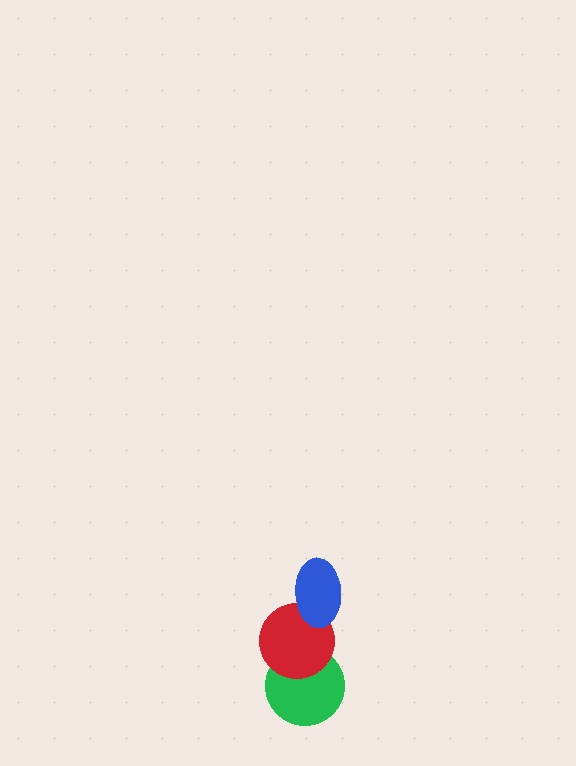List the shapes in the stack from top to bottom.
From top to bottom: the blue ellipse, the red circle, the green circle.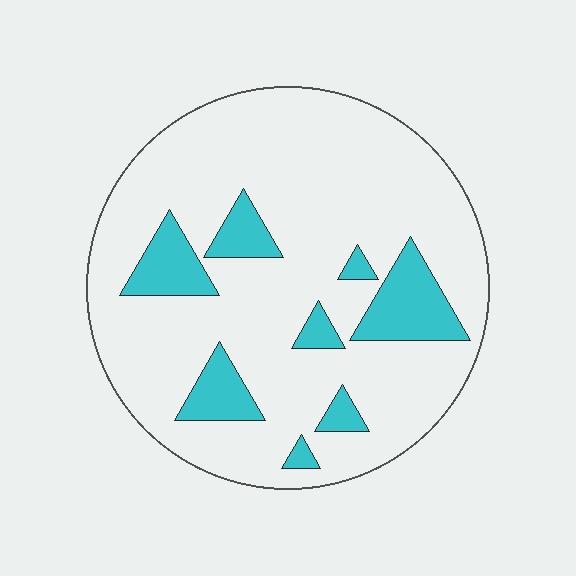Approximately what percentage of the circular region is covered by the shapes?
Approximately 15%.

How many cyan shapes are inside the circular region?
8.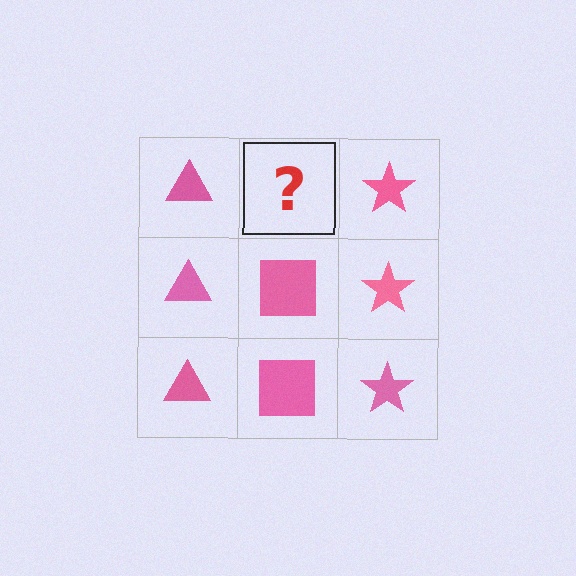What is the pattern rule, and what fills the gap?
The rule is that each column has a consistent shape. The gap should be filled with a pink square.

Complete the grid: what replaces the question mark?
The question mark should be replaced with a pink square.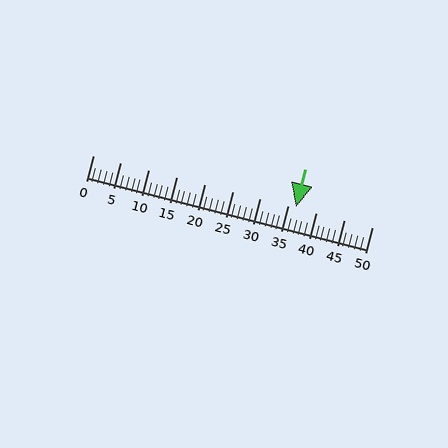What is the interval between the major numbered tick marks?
The major tick marks are spaced 5 units apart.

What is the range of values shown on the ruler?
The ruler shows values from 0 to 50.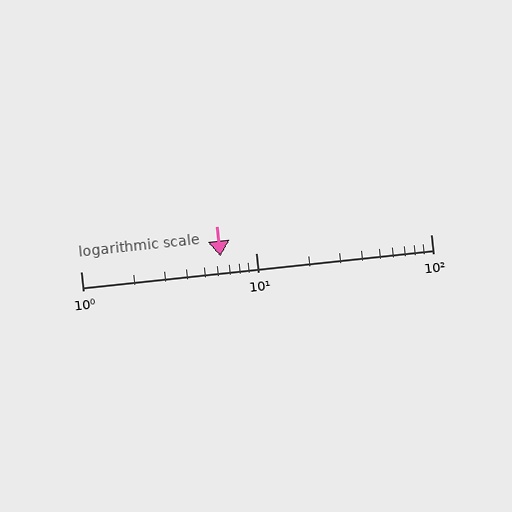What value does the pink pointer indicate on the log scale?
The pointer indicates approximately 6.3.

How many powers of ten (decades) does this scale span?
The scale spans 2 decades, from 1 to 100.